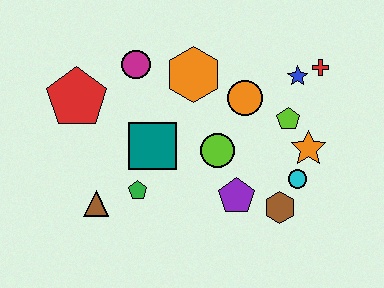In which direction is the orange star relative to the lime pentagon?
The orange star is below the lime pentagon.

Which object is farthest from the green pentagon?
The red cross is farthest from the green pentagon.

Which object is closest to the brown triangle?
The green pentagon is closest to the brown triangle.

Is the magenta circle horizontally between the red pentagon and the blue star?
Yes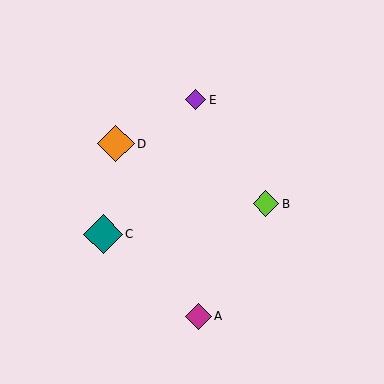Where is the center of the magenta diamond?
The center of the magenta diamond is at (198, 316).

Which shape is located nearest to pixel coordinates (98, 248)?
The teal diamond (labeled C) at (103, 234) is nearest to that location.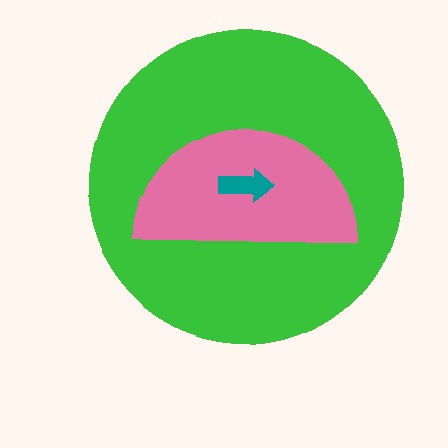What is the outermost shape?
The green circle.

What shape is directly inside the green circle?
The pink semicircle.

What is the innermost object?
The teal arrow.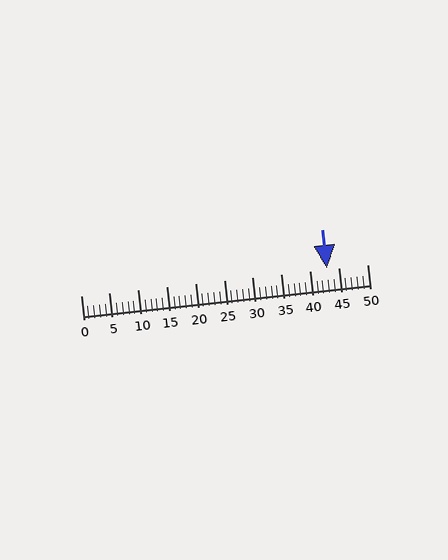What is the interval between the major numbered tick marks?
The major tick marks are spaced 5 units apart.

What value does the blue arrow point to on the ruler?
The blue arrow points to approximately 43.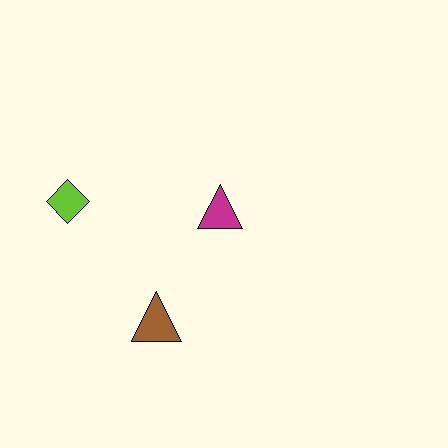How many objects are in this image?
There are 3 objects.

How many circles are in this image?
There are no circles.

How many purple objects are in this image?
There are no purple objects.